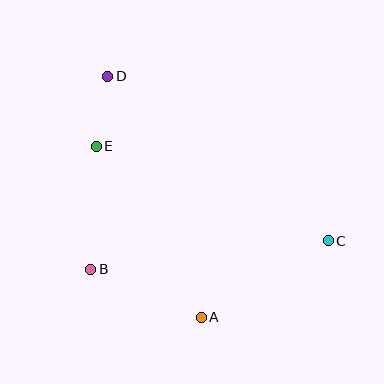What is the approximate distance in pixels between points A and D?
The distance between A and D is approximately 259 pixels.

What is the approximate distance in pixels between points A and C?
The distance between A and C is approximately 149 pixels.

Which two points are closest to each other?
Points D and E are closest to each other.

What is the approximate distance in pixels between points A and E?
The distance between A and E is approximately 201 pixels.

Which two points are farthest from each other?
Points C and D are farthest from each other.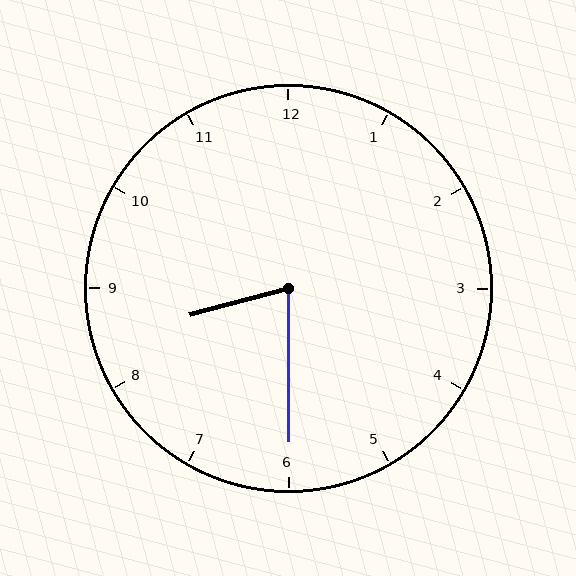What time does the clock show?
8:30.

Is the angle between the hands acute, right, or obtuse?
It is acute.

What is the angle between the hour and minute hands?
Approximately 75 degrees.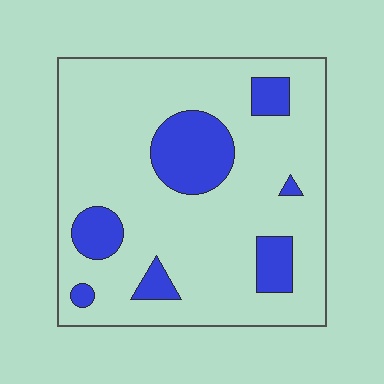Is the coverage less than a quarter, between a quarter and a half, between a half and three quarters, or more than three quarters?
Less than a quarter.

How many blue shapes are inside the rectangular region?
7.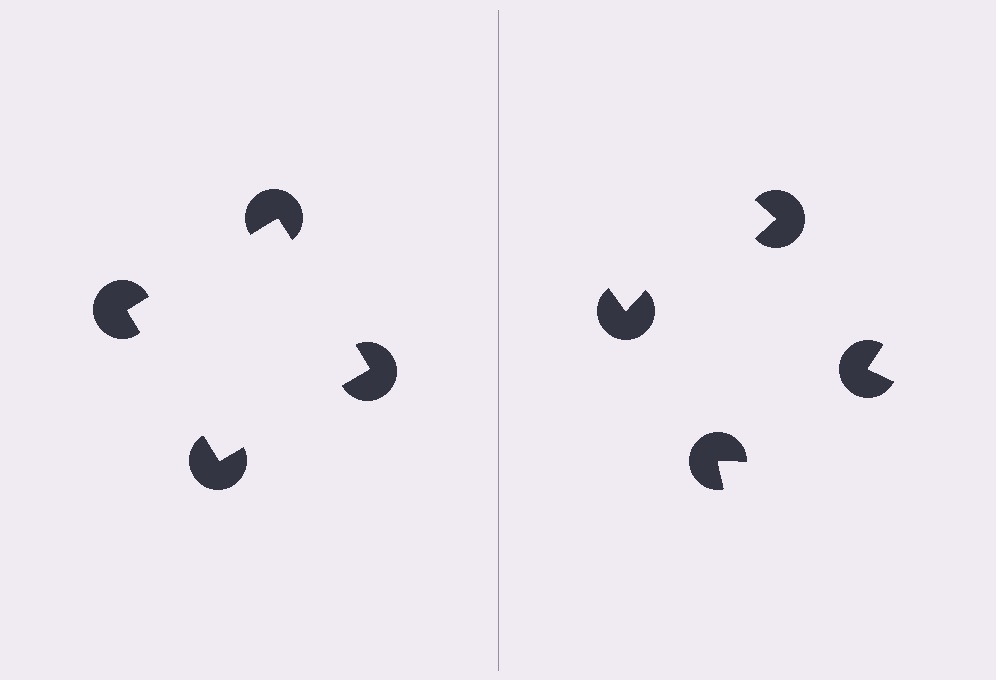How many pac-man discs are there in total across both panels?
8 — 4 on each side.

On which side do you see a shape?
An illusory square appears on the left side. On the right side the wedge cuts are rotated, so no coherent shape forms.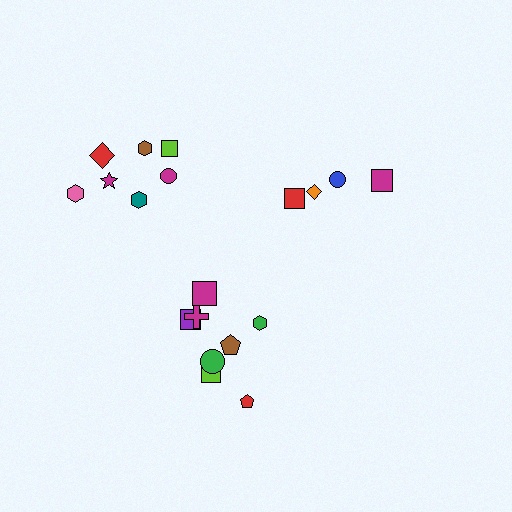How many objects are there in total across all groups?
There are 19 objects.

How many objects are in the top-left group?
There are 7 objects.